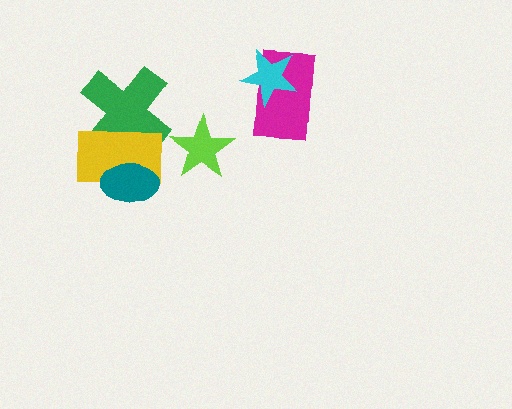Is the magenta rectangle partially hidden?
Yes, it is partially covered by another shape.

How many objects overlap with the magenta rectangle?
1 object overlaps with the magenta rectangle.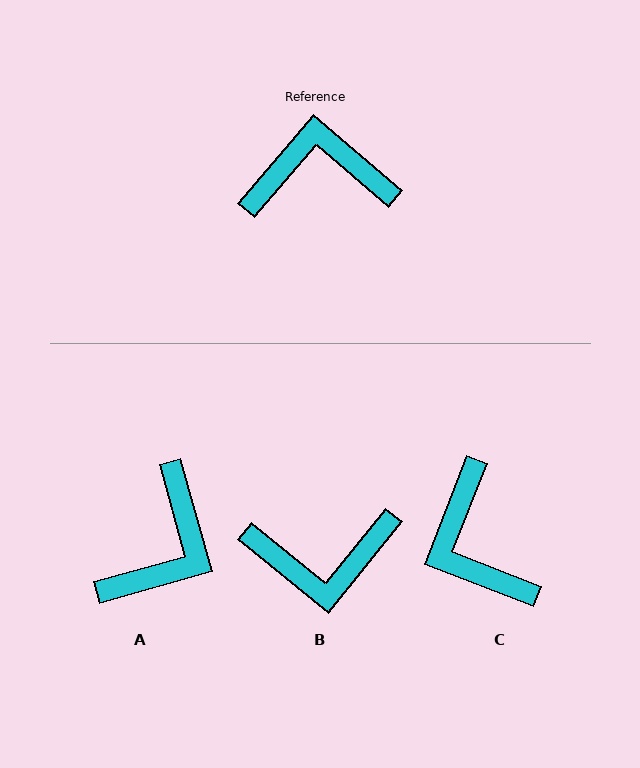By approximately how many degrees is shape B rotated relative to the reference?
Approximately 178 degrees clockwise.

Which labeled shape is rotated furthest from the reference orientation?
B, about 178 degrees away.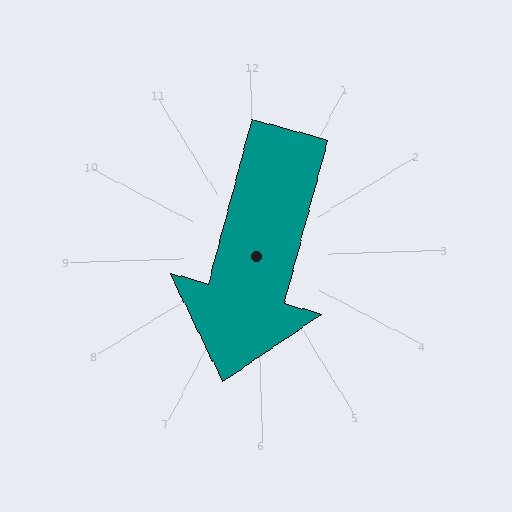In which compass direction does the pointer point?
South.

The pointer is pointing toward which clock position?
Roughly 7 o'clock.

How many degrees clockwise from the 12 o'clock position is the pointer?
Approximately 197 degrees.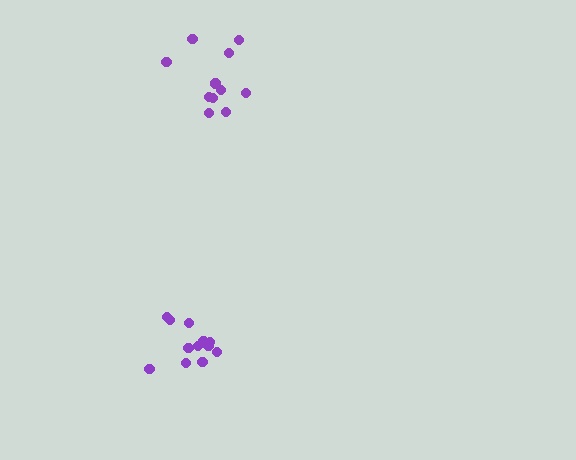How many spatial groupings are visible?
There are 2 spatial groupings.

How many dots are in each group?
Group 1: 12 dots, Group 2: 11 dots (23 total).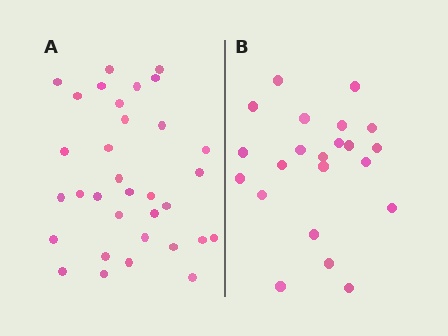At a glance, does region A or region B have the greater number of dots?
Region A (the left region) has more dots.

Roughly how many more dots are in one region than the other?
Region A has roughly 12 or so more dots than region B.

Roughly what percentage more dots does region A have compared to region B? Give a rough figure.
About 50% more.